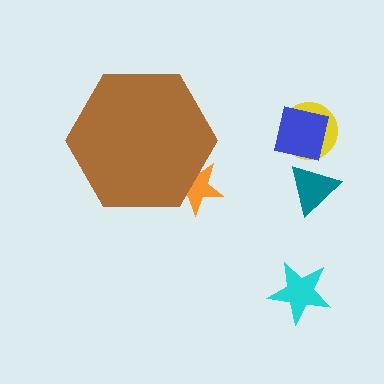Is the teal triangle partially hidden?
No, the teal triangle is fully visible.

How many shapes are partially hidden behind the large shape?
1 shape is partially hidden.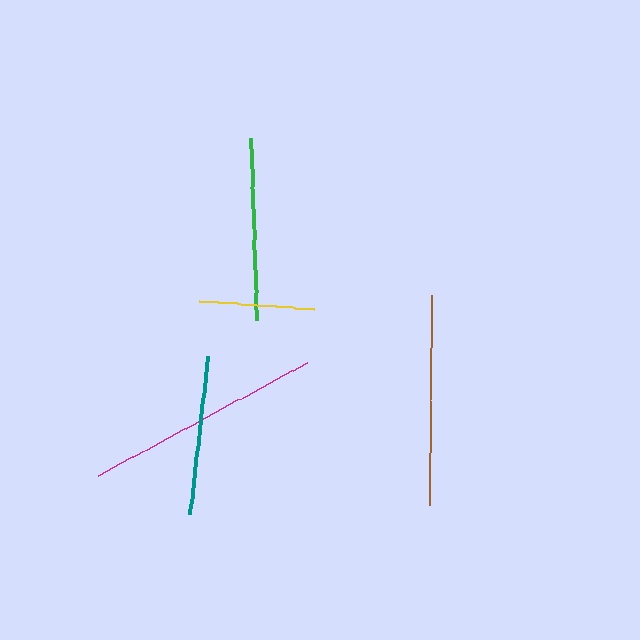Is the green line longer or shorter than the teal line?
The green line is longer than the teal line.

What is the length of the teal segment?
The teal segment is approximately 158 pixels long.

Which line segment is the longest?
The magenta line is the longest at approximately 238 pixels.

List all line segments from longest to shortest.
From longest to shortest: magenta, brown, green, teal, yellow.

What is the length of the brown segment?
The brown segment is approximately 210 pixels long.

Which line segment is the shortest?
The yellow line is the shortest at approximately 116 pixels.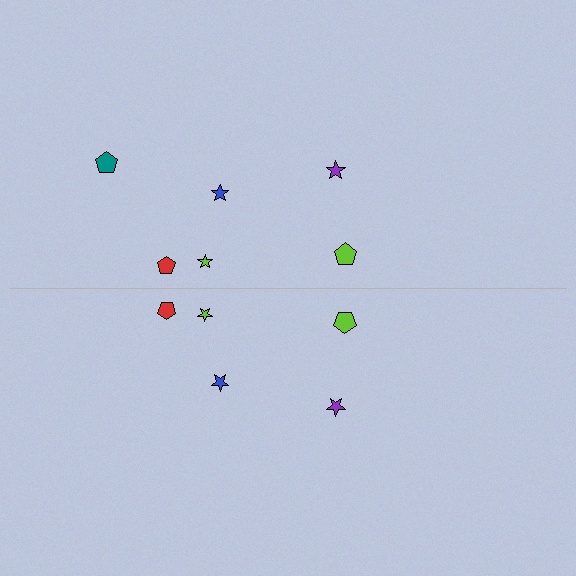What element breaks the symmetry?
A teal pentagon is missing from the bottom side.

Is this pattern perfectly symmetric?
No, the pattern is not perfectly symmetric. A teal pentagon is missing from the bottom side.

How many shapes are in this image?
There are 11 shapes in this image.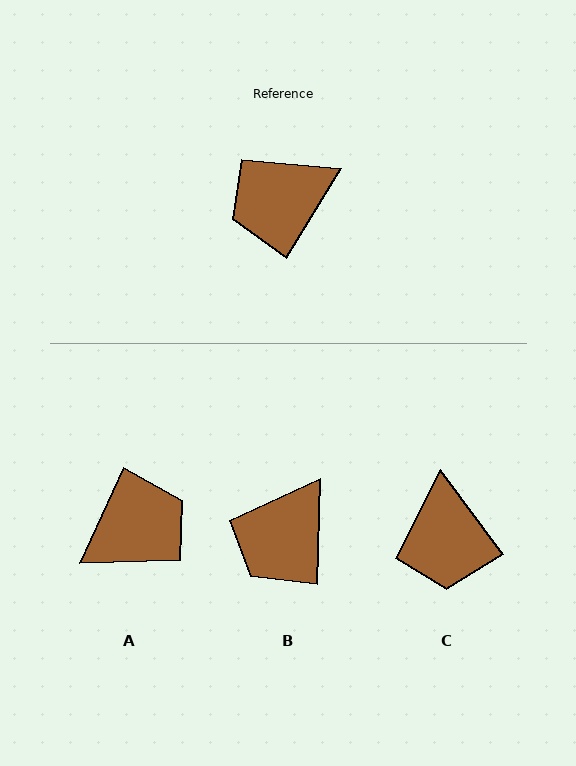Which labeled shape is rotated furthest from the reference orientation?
A, about 173 degrees away.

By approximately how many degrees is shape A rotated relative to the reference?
Approximately 173 degrees clockwise.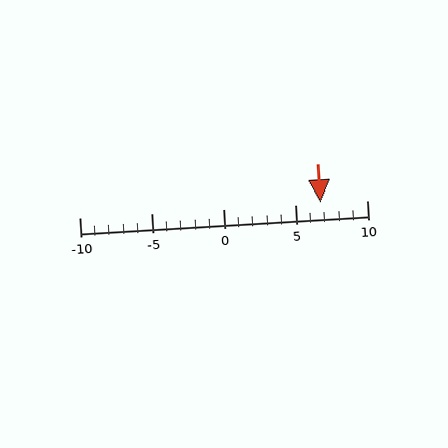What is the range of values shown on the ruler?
The ruler shows values from -10 to 10.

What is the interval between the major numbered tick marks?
The major tick marks are spaced 5 units apart.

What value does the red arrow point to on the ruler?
The red arrow points to approximately 7.